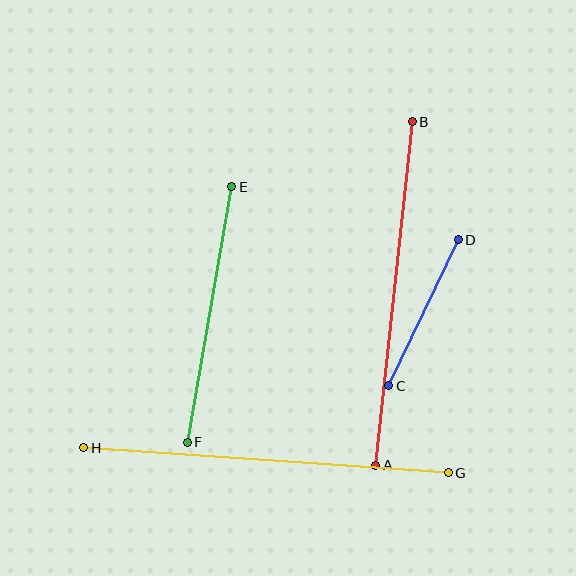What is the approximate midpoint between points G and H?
The midpoint is at approximately (266, 460) pixels.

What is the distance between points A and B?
The distance is approximately 346 pixels.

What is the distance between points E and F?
The distance is approximately 260 pixels.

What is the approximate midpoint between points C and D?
The midpoint is at approximately (424, 313) pixels.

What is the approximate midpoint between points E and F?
The midpoint is at approximately (210, 314) pixels.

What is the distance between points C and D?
The distance is approximately 162 pixels.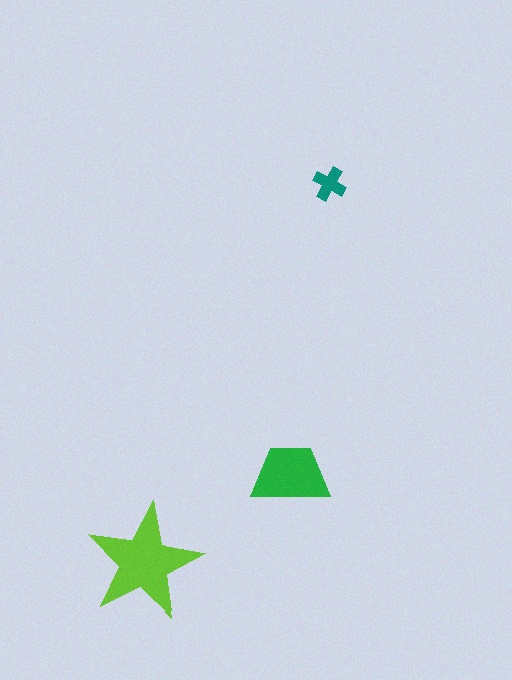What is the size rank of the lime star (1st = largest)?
1st.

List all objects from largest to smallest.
The lime star, the green trapezoid, the teal cross.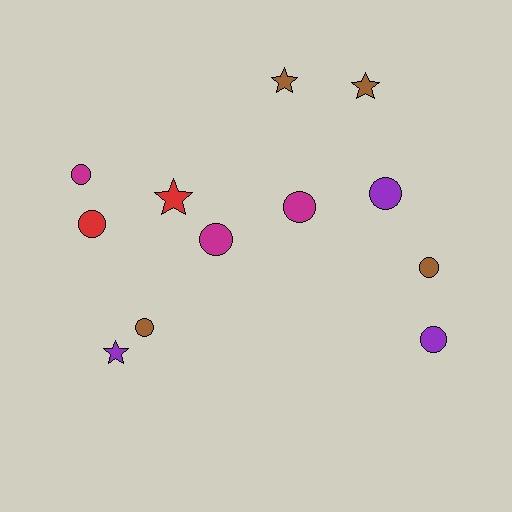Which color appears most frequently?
Brown, with 4 objects.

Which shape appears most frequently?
Circle, with 8 objects.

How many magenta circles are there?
There are 3 magenta circles.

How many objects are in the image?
There are 12 objects.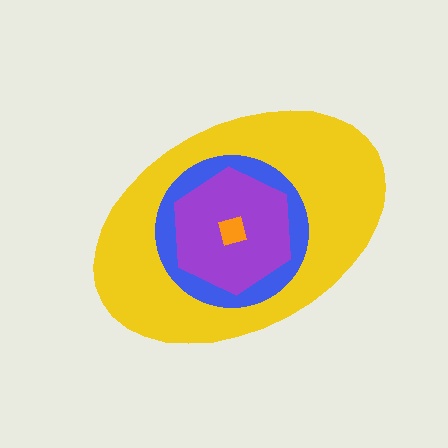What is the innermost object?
The orange diamond.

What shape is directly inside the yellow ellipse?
The blue circle.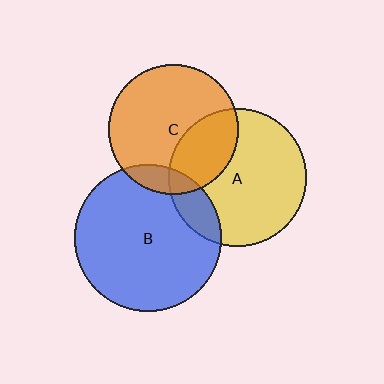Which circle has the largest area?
Circle B (blue).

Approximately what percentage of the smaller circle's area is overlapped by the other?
Approximately 30%.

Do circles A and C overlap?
Yes.